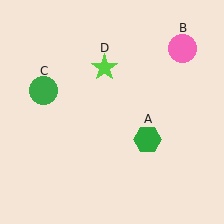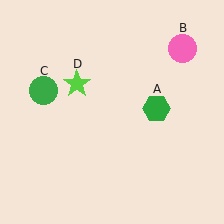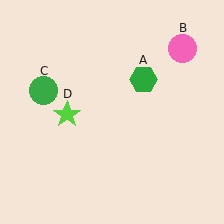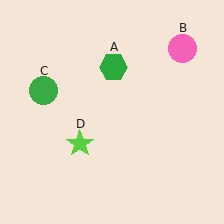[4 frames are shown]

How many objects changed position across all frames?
2 objects changed position: green hexagon (object A), lime star (object D).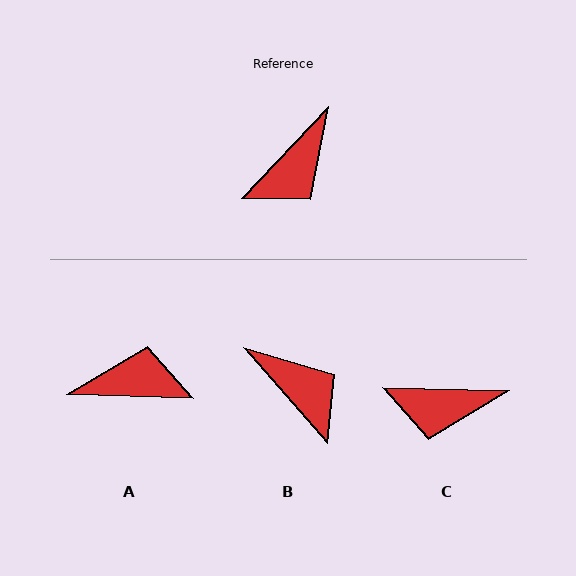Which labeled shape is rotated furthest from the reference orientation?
A, about 131 degrees away.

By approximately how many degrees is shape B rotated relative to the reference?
Approximately 84 degrees counter-clockwise.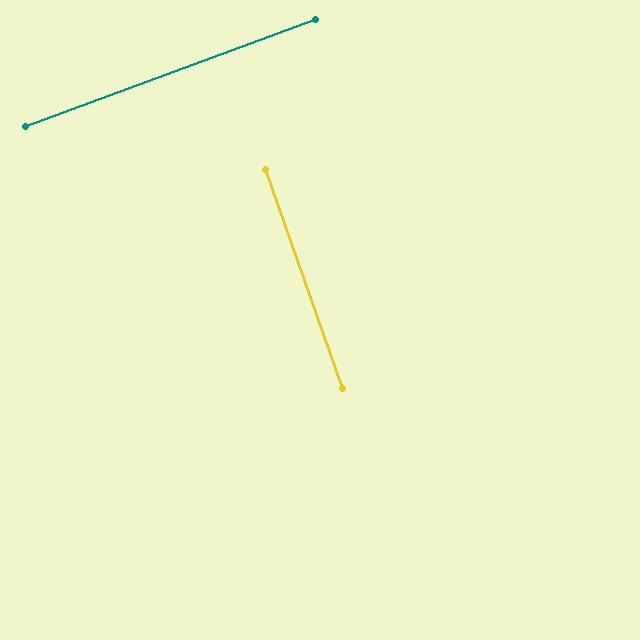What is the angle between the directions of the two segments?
Approximately 89 degrees.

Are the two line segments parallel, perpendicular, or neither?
Perpendicular — they meet at approximately 89°.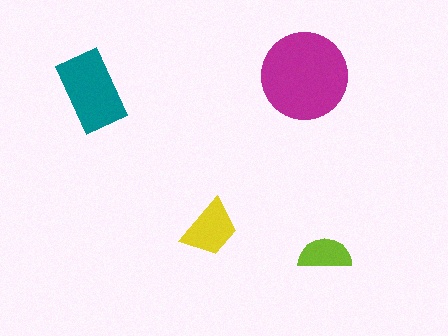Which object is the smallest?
The lime semicircle.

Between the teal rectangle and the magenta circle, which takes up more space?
The magenta circle.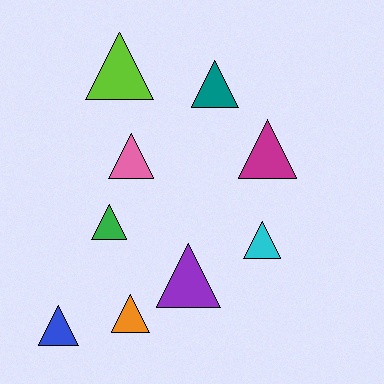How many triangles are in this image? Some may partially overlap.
There are 9 triangles.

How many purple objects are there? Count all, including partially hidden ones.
There is 1 purple object.